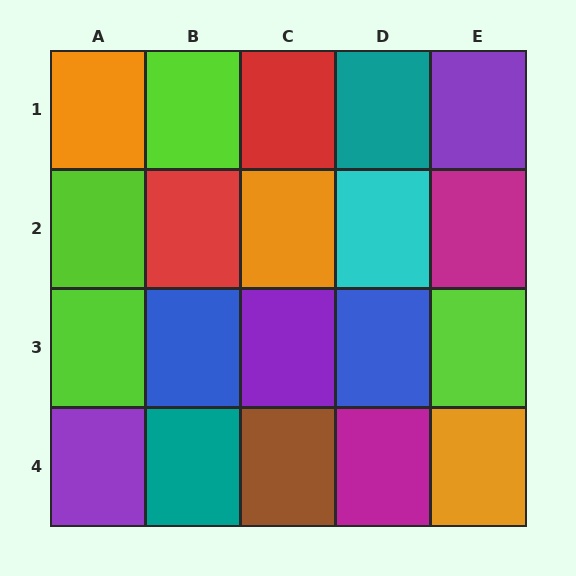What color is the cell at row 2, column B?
Red.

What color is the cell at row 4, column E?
Orange.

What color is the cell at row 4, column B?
Teal.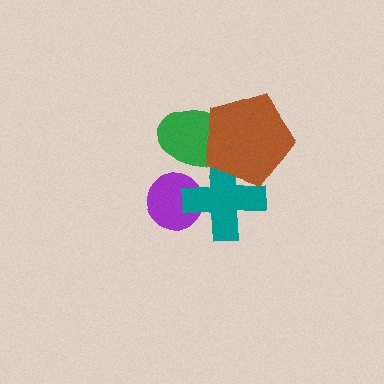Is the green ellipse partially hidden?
Yes, it is partially covered by another shape.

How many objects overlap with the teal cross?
3 objects overlap with the teal cross.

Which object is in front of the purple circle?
The teal cross is in front of the purple circle.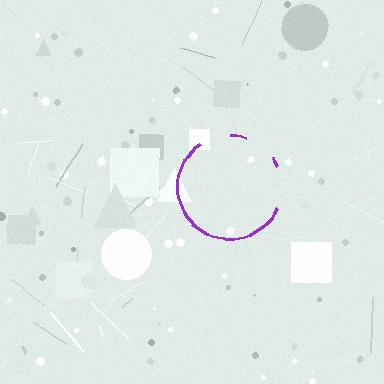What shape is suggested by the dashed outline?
The dashed outline suggests a circle.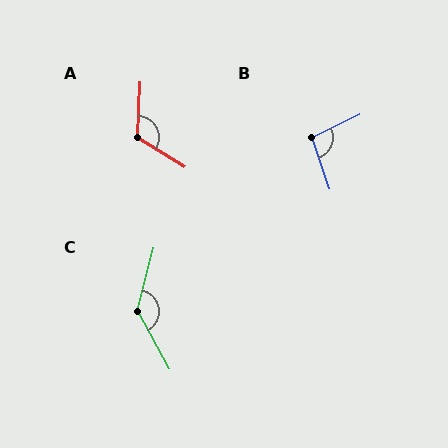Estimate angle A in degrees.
Approximately 119 degrees.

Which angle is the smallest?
B, at approximately 97 degrees.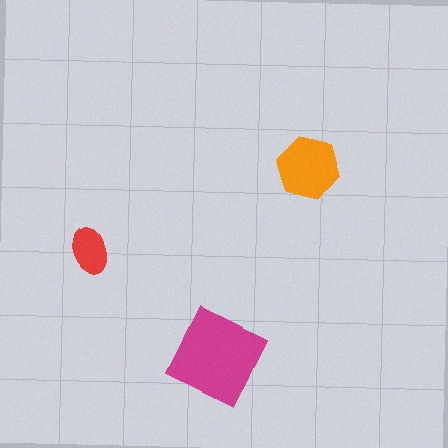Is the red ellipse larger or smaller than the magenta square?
Smaller.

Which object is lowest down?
The magenta square is bottommost.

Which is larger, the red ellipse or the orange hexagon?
The orange hexagon.